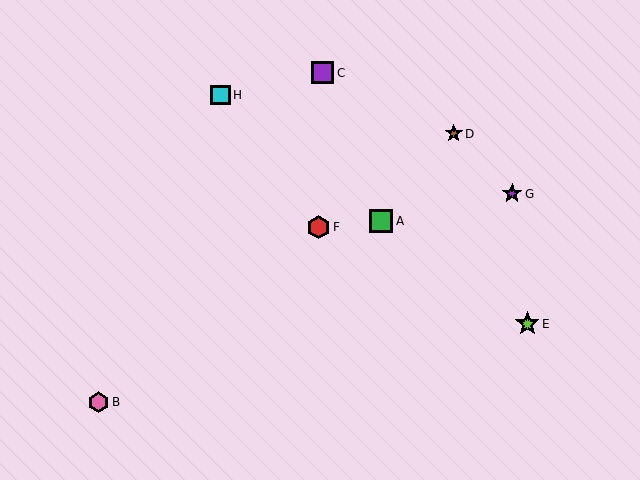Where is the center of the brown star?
The center of the brown star is at (454, 134).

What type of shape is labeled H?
Shape H is a cyan square.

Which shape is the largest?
The lime star (labeled E) is the largest.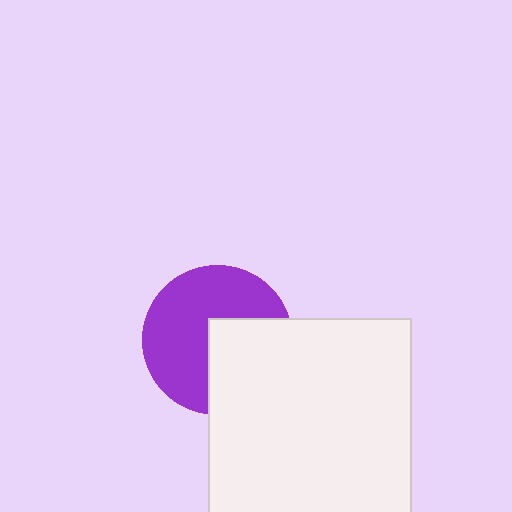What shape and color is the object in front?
The object in front is a white square.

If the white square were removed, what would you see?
You would see the complete purple circle.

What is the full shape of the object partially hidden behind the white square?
The partially hidden object is a purple circle.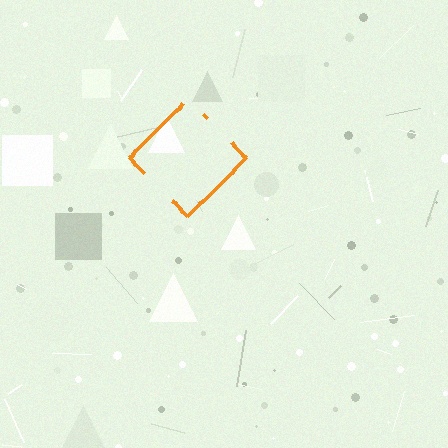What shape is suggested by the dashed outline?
The dashed outline suggests a diamond.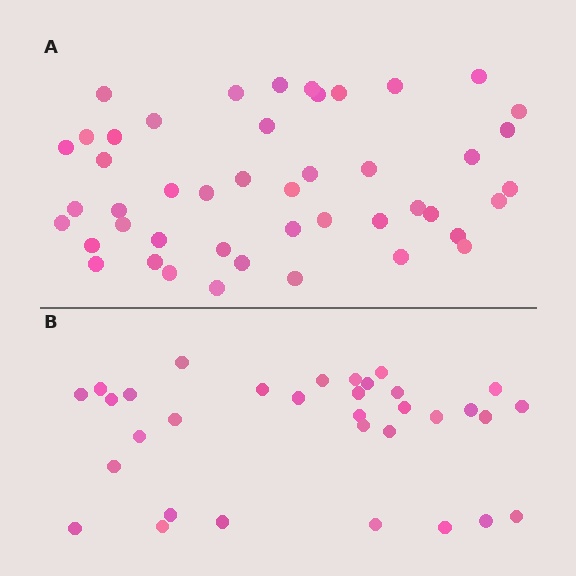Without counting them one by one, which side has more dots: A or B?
Region A (the top region) has more dots.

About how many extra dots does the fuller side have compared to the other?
Region A has approximately 15 more dots than region B.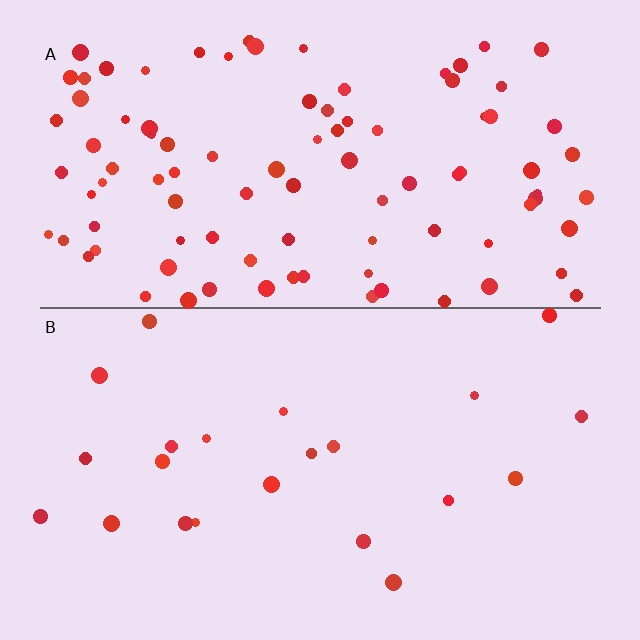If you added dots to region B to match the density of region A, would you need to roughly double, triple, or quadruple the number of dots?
Approximately quadruple.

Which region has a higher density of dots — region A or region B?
A (the top).